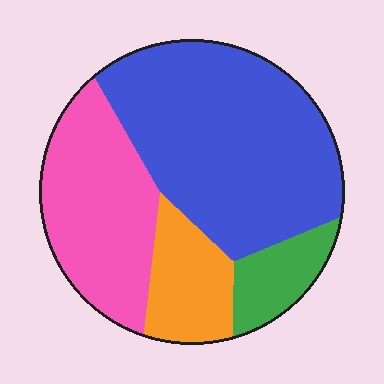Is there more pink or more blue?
Blue.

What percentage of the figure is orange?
Orange takes up less than a sixth of the figure.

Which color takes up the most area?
Blue, at roughly 50%.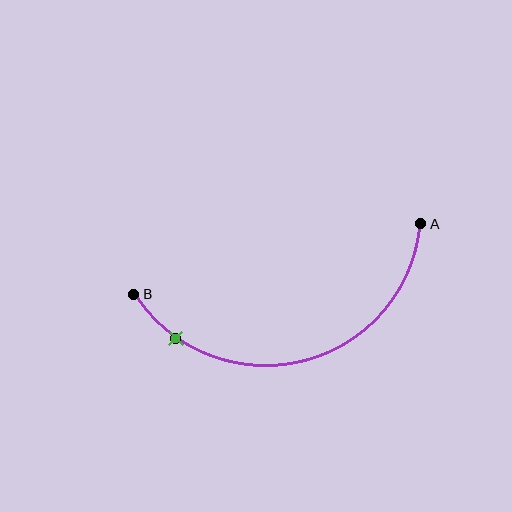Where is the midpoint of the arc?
The arc midpoint is the point on the curve farthest from the straight line joining A and B. It sits below that line.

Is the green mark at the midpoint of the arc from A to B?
No. The green mark lies on the arc but is closer to endpoint B. The arc midpoint would be at the point on the curve equidistant along the arc from both A and B.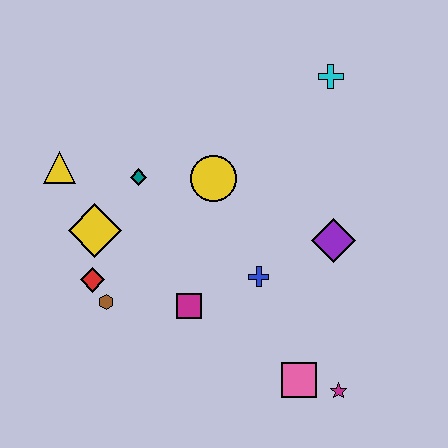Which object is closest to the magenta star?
The pink square is closest to the magenta star.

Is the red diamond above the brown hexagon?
Yes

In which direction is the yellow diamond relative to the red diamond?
The yellow diamond is above the red diamond.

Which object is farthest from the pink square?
The yellow triangle is farthest from the pink square.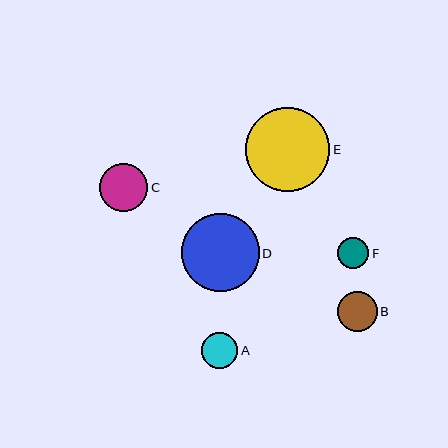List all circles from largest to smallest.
From largest to smallest: E, D, C, B, A, F.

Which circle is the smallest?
Circle F is the smallest with a size of approximately 31 pixels.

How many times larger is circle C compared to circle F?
Circle C is approximately 1.6 times the size of circle F.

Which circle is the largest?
Circle E is the largest with a size of approximately 84 pixels.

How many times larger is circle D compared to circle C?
Circle D is approximately 1.6 times the size of circle C.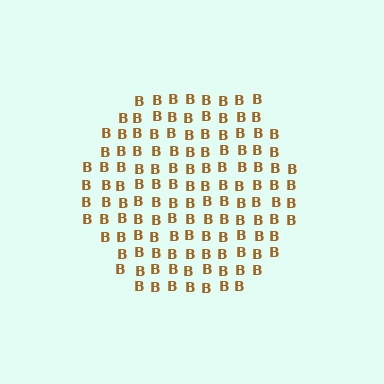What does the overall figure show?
The overall figure shows a hexagon.